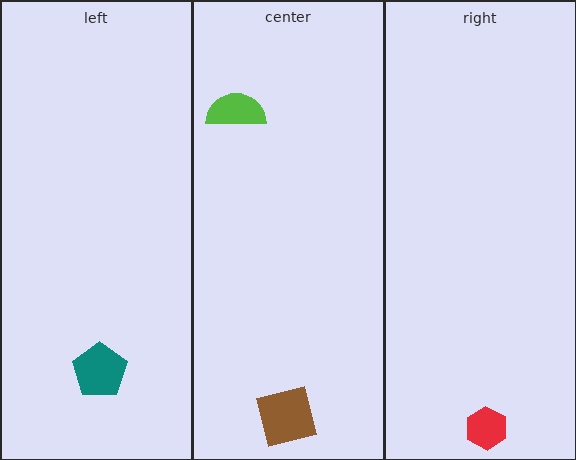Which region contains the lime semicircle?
The center region.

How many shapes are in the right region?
1.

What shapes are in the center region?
The brown square, the lime semicircle.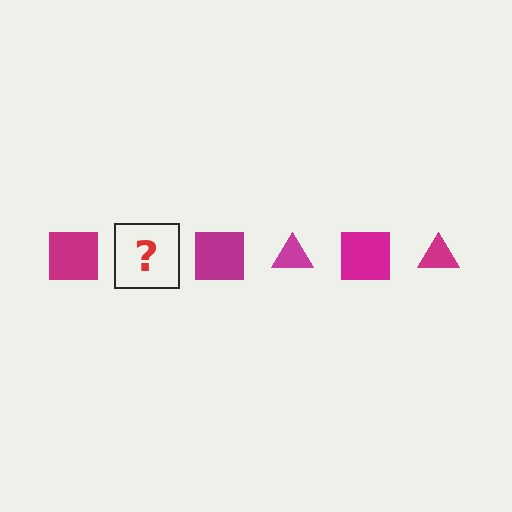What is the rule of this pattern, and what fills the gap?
The rule is that the pattern cycles through square, triangle shapes in magenta. The gap should be filled with a magenta triangle.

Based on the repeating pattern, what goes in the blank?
The blank should be a magenta triangle.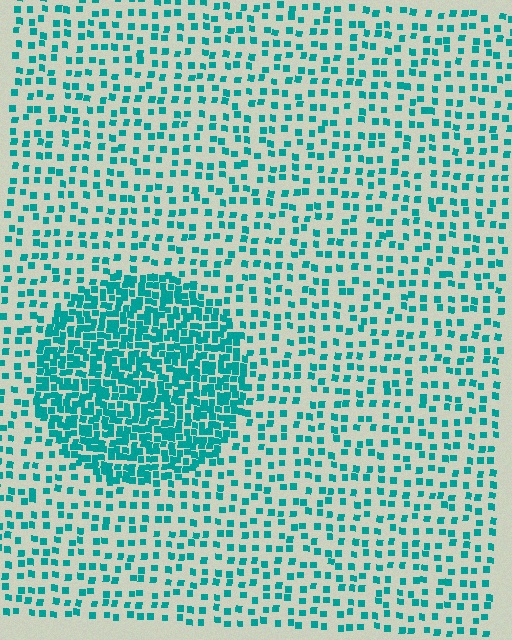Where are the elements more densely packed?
The elements are more densely packed inside the circle boundary.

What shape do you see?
I see a circle.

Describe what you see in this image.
The image contains small teal elements arranged at two different densities. A circle-shaped region is visible where the elements are more densely packed than the surrounding area.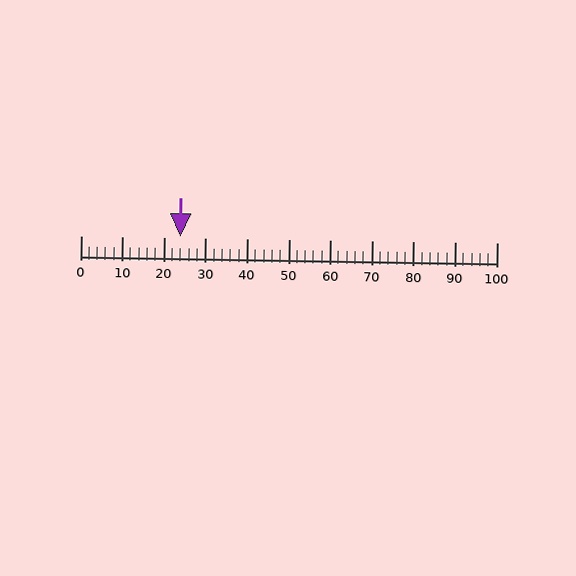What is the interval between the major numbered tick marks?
The major tick marks are spaced 10 units apart.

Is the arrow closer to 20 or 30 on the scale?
The arrow is closer to 20.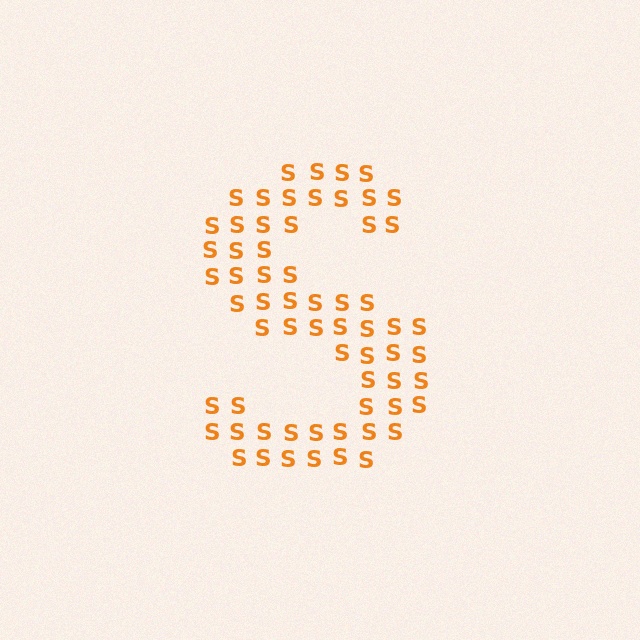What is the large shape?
The large shape is the letter S.